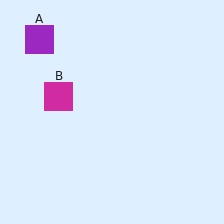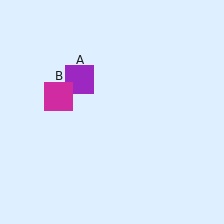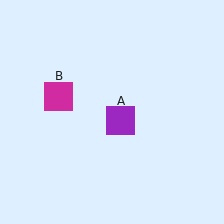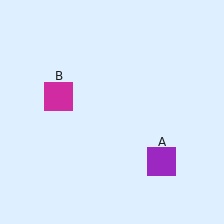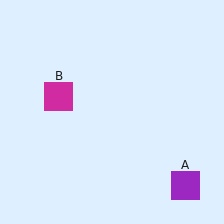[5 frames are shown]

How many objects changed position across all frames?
1 object changed position: purple square (object A).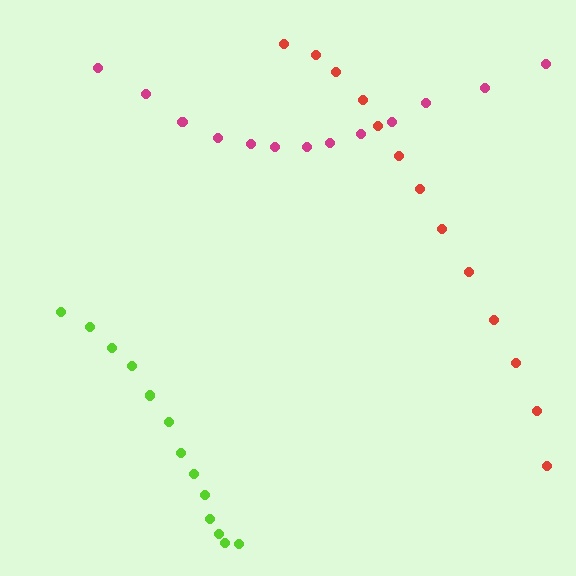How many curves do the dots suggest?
There are 3 distinct paths.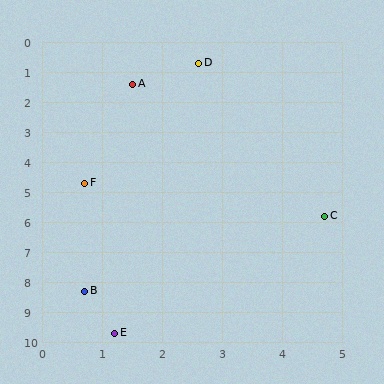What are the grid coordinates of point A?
Point A is at approximately (1.5, 1.4).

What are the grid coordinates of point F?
Point F is at approximately (0.7, 4.7).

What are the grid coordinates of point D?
Point D is at approximately (2.6, 0.7).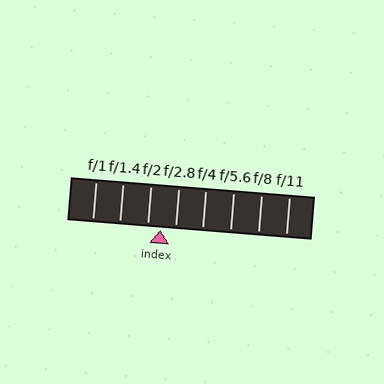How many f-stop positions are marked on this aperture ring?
There are 8 f-stop positions marked.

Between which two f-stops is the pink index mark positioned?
The index mark is between f/2 and f/2.8.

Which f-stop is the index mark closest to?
The index mark is closest to f/2.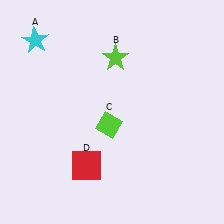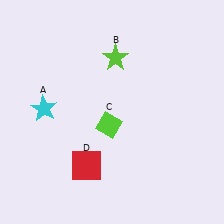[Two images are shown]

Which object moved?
The cyan star (A) moved down.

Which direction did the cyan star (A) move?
The cyan star (A) moved down.